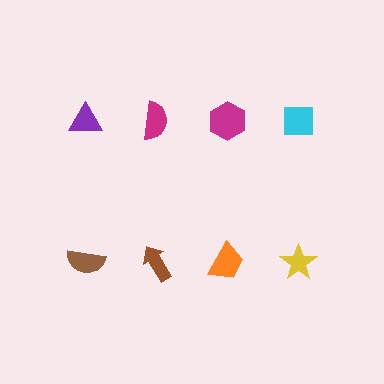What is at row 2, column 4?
A yellow star.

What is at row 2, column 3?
An orange trapezoid.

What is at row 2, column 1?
A brown semicircle.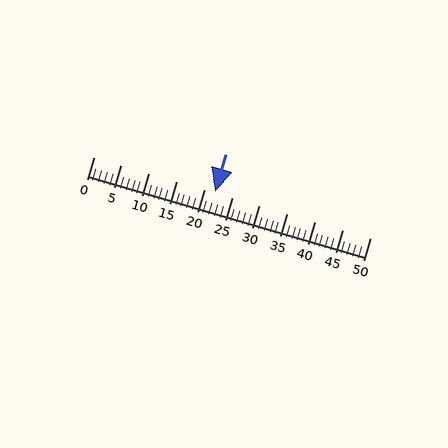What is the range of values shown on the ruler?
The ruler shows values from 0 to 50.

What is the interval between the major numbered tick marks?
The major tick marks are spaced 5 units apart.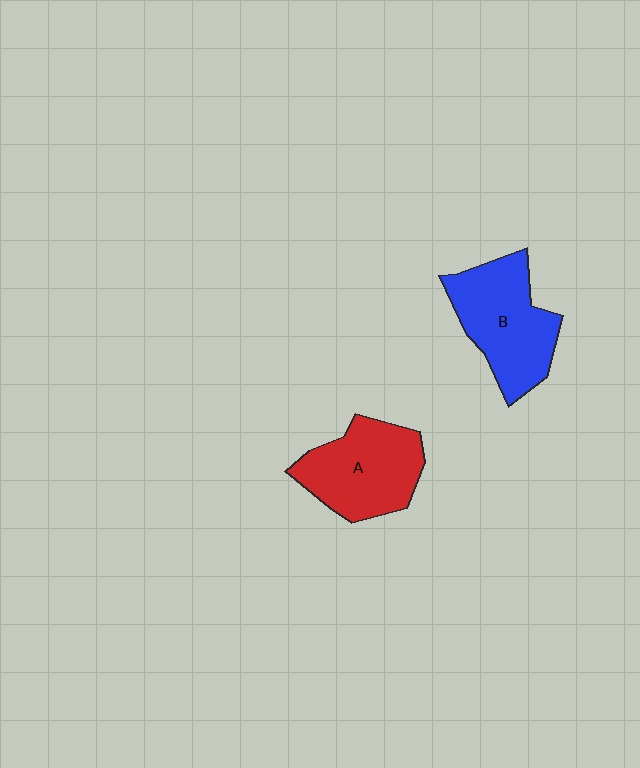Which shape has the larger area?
Shape B (blue).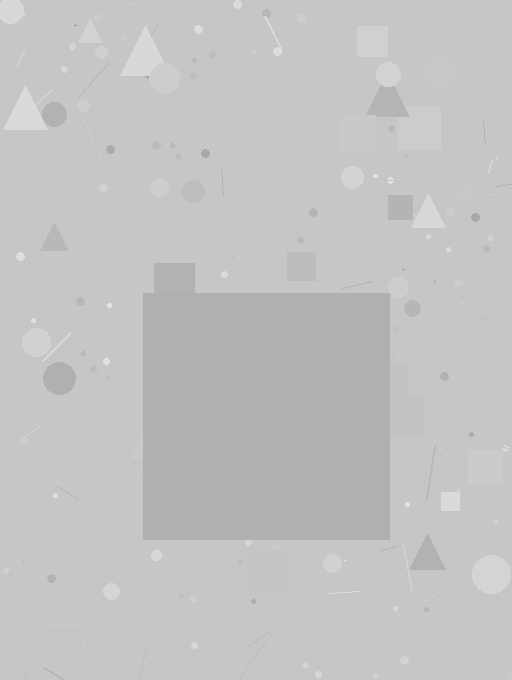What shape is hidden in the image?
A square is hidden in the image.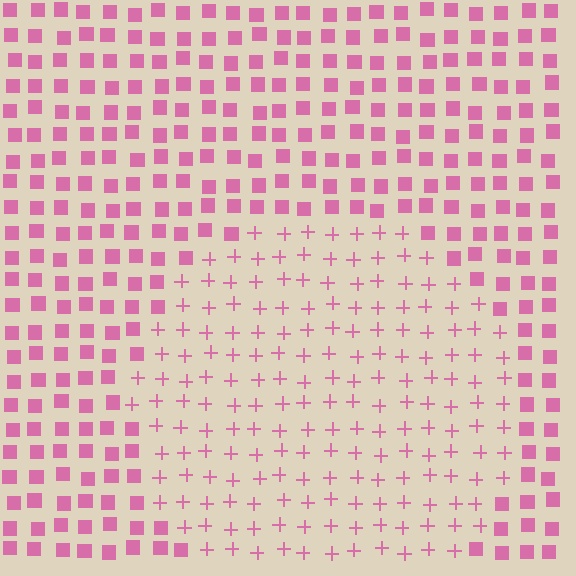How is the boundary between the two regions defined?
The boundary is defined by a change in element shape: plus signs inside vs. squares outside. All elements share the same color and spacing.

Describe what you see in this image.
The image is filled with small pink elements arranged in a uniform grid. A circle-shaped region contains plus signs, while the surrounding area contains squares. The boundary is defined purely by the change in element shape.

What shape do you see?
I see a circle.